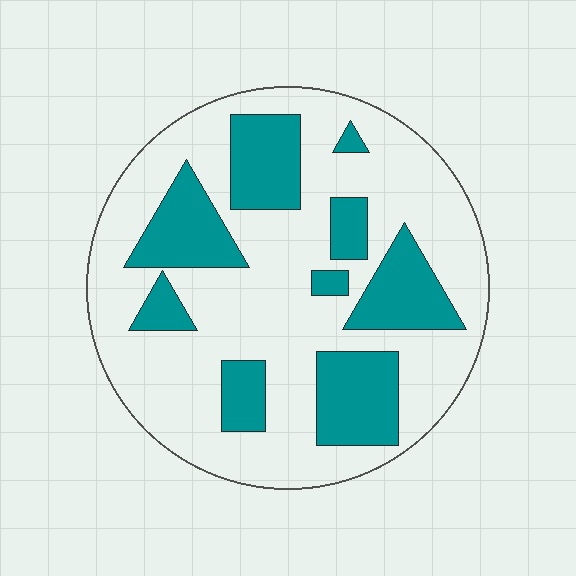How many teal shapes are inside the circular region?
9.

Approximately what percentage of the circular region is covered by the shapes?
Approximately 30%.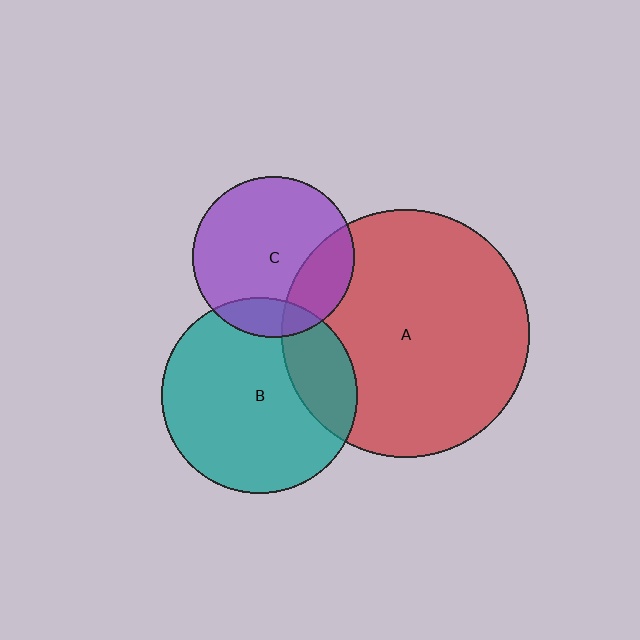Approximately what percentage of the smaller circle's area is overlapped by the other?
Approximately 15%.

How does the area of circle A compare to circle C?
Approximately 2.4 times.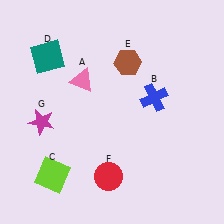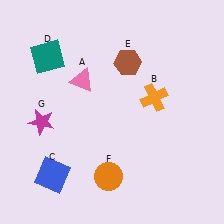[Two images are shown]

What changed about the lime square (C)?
In Image 1, C is lime. In Image 2, it changed to blue.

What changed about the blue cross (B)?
In Image 1, B is blue. In Image 2, it changed to orange.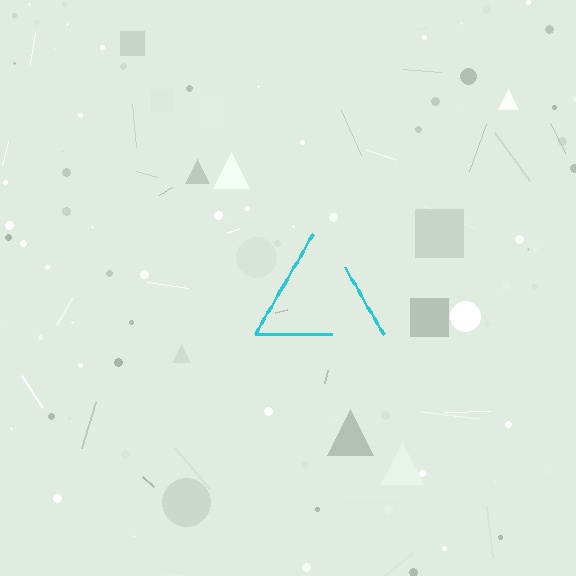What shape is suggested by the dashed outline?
The dashed outline suggests a triangle.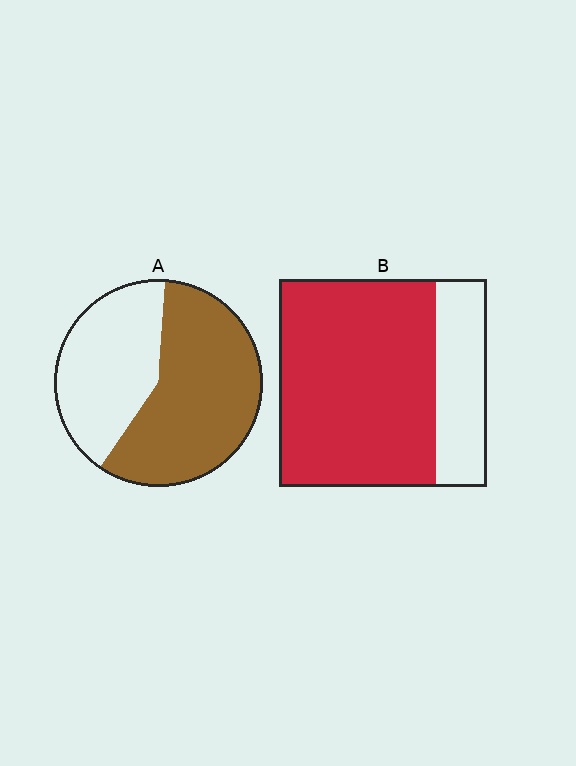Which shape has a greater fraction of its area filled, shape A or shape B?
Shape B.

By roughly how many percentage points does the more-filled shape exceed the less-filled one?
By roughly 15 percentage points (B over A).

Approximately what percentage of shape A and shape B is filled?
A is approximately 60% and B is approximately 75%.